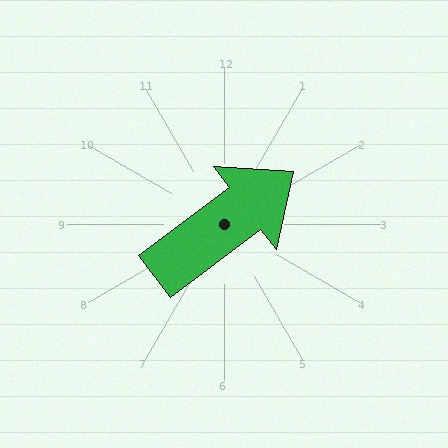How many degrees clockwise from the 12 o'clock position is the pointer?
Approximately 53 degrees.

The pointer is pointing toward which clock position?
Roughly 2 o'clock.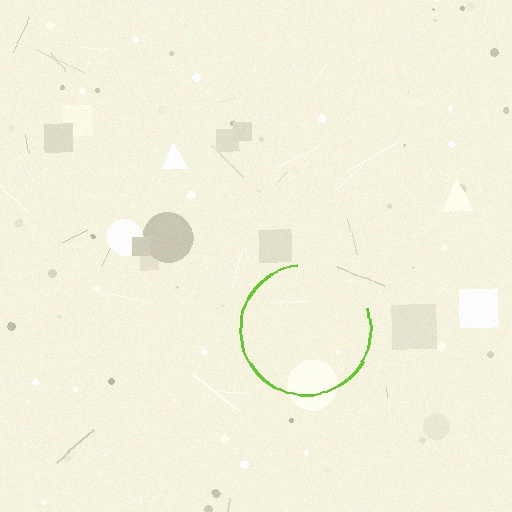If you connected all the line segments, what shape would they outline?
They would outline a circle.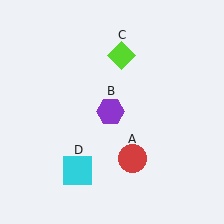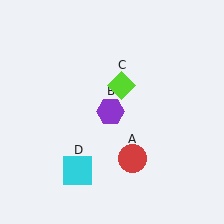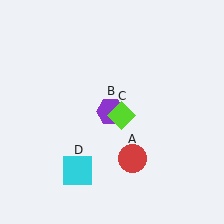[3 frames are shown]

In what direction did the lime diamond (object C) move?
The lime diamond (object C) moved down.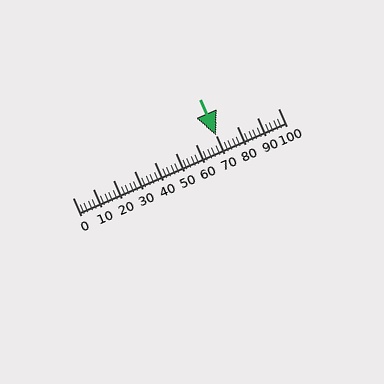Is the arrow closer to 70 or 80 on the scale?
The arrow is closer to 70.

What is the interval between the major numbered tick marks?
The major tick marks are spaced 10 units apart.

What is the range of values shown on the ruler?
The ruler shows values from 0 to 100.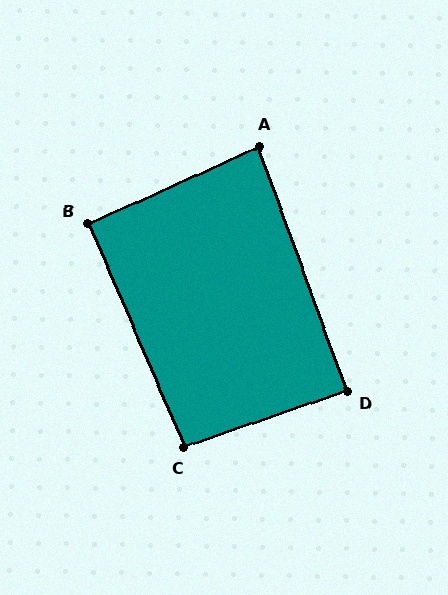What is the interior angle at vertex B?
Approximately 91 degrees (approximately right).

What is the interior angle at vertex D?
Approximately 89 degrees (approximately right).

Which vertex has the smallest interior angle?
A, at approximately 86 degrees.